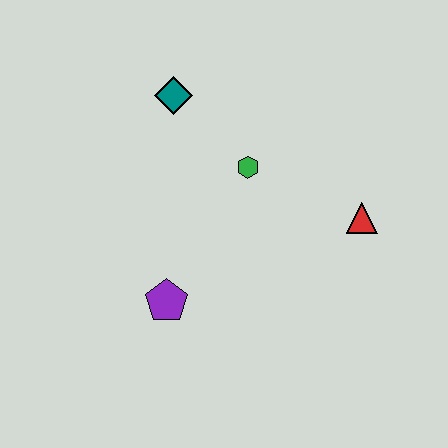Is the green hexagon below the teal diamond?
Yes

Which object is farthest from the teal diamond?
The red triangle is farthest from the teal diamond.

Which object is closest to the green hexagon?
The teal diamond is closest to the green hexagon.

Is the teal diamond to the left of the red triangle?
Yes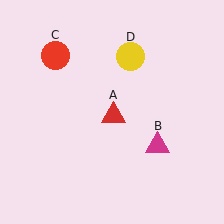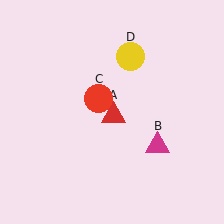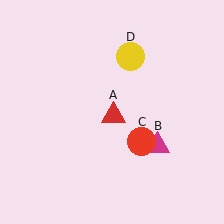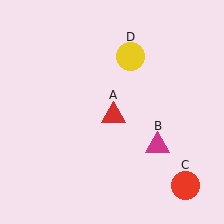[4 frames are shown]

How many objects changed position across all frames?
1 object changed position: red circle (object C).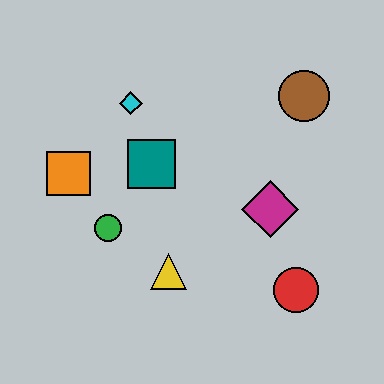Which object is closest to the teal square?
The cyan diamond is closest to the teal square.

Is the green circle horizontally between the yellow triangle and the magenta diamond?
No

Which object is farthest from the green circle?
The brown circle is farthest from the green circle.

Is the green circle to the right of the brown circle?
No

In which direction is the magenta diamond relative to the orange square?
The magenta diamond is to the right of the orange square.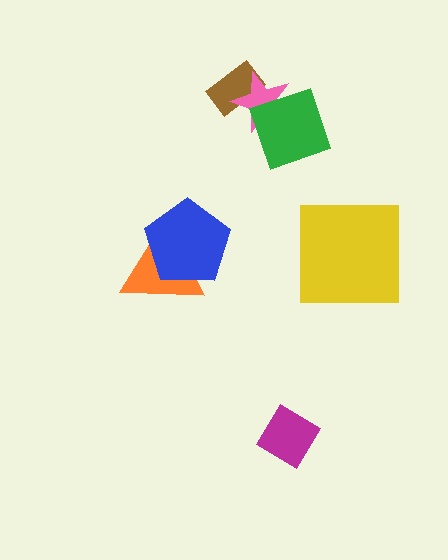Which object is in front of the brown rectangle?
The pink star is in front of the brown rectangle.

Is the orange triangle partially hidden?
Yes, it is partially covered by another shape.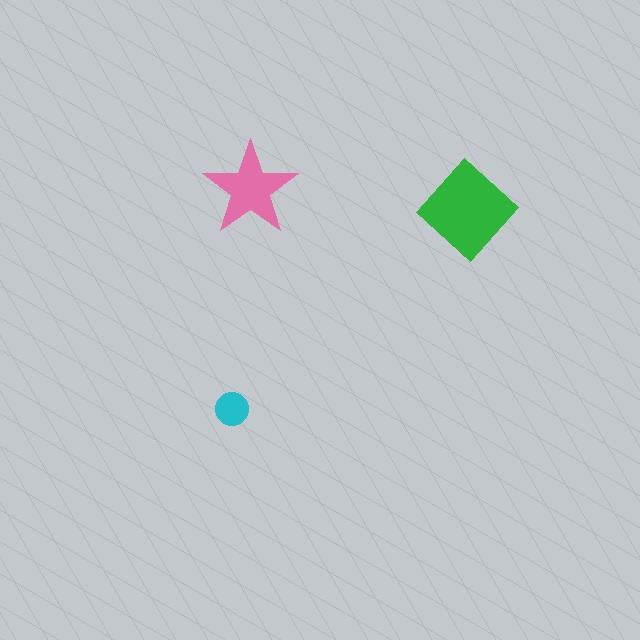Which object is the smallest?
The cyan circle.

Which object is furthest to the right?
The green diamond is rightmost.